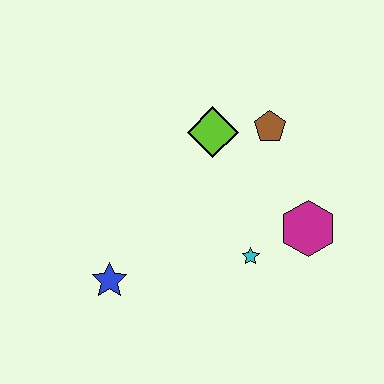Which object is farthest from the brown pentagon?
The blue star is farthest from the brown pentagon.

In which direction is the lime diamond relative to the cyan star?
The lime diamond is above the cyan star.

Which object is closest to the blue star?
The cyan star is closest to the blue star.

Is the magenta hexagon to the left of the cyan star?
No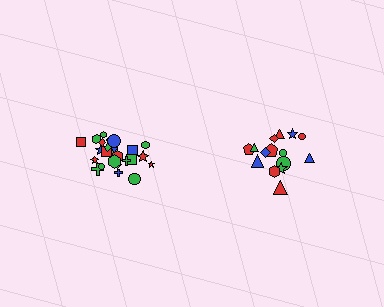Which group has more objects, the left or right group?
The left group.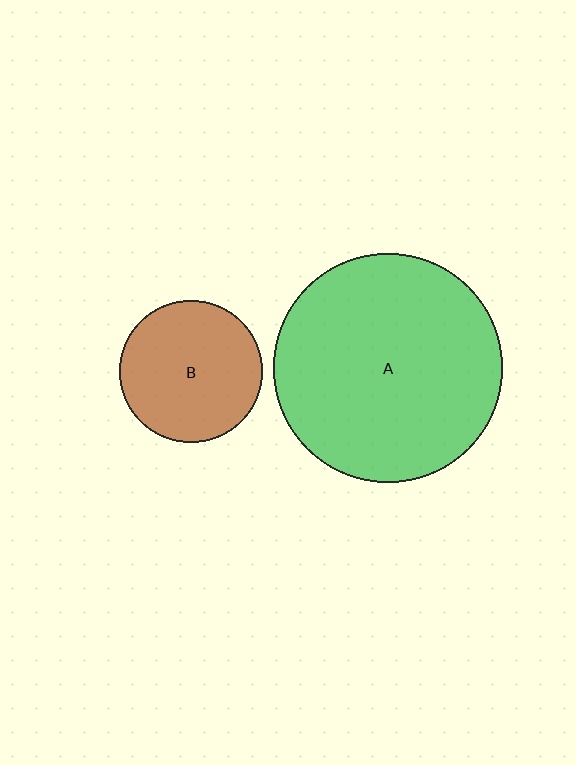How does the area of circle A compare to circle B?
Approximately 2.6 times.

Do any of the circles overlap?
No, none of the circles overlap.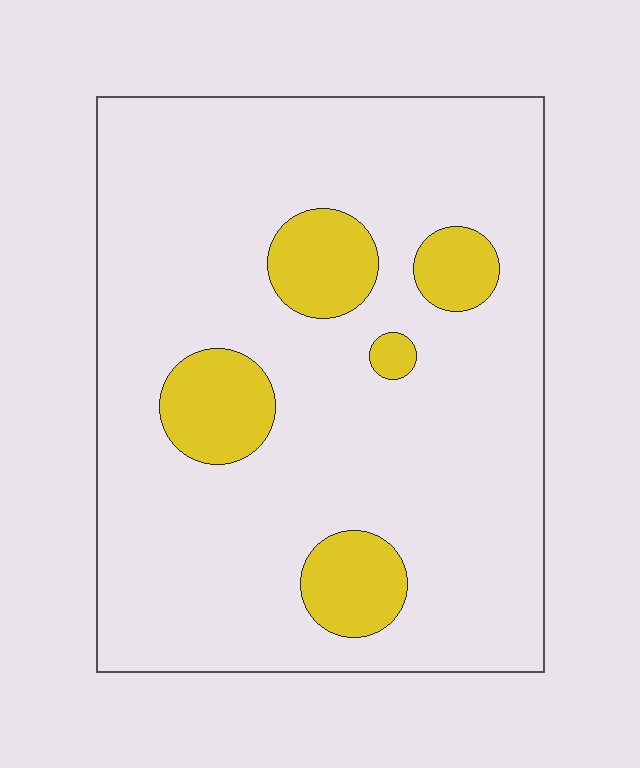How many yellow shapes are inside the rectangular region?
5.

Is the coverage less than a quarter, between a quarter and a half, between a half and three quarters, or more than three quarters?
Less than a quarter.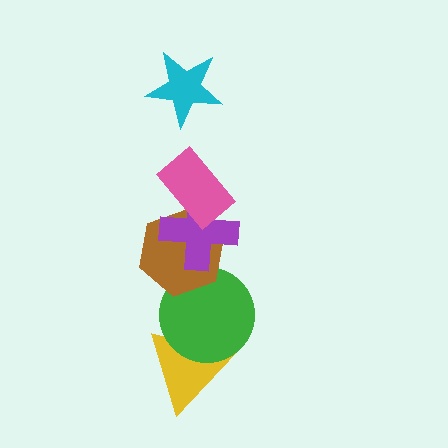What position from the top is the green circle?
The green circle is 5th from the top.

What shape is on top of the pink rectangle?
The cyan star is on top of the pink rectangle.